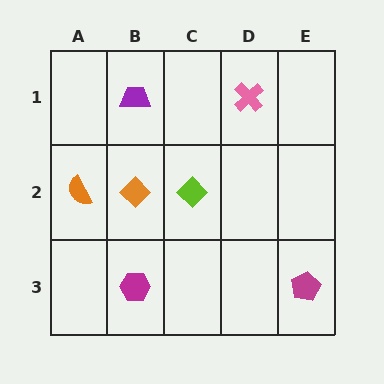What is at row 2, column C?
A lime diamond.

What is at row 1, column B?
A purple trapezoid.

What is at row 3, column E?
A magenta pentagon.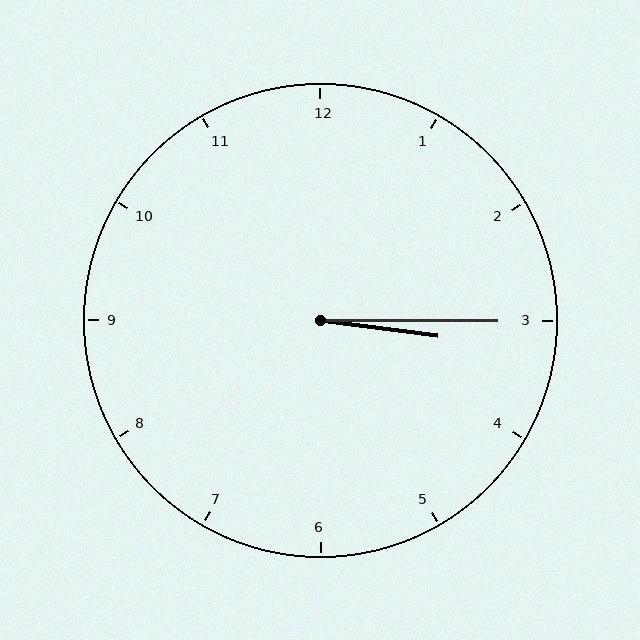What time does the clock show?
3:15.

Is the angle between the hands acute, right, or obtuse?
It is acute.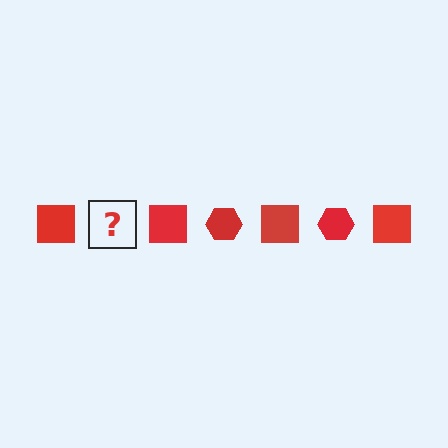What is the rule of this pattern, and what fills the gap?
The rule is that the pattern cycles through square, hexagon shapes in red. The gap should be filled with a red hexagon.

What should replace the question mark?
The question mark should be replaced with a red hexagon.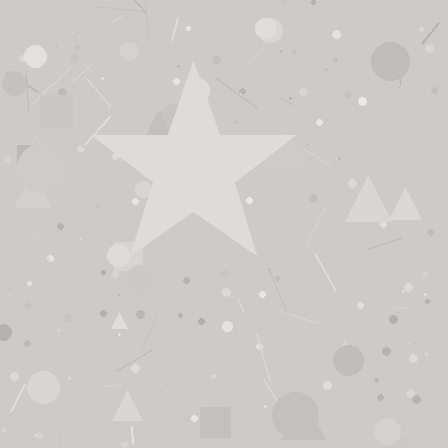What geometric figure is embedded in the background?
A star is embedded in the background.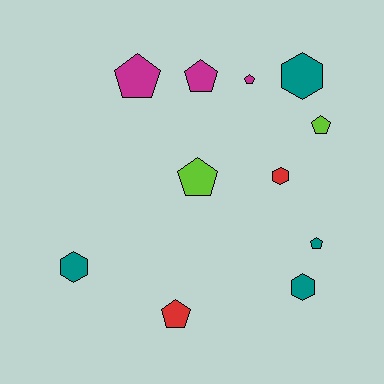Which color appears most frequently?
Teal, with 4 objects.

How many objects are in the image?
There are 11 objects.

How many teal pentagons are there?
There is 1 teal pentagon.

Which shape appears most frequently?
Pentagon, with 7 objects.